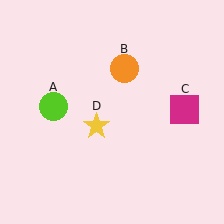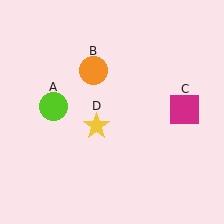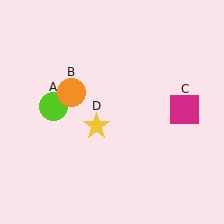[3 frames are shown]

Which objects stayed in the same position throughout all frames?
Lime circle (object A) and magenta square (object C) and yellow star (object D) remained stationary.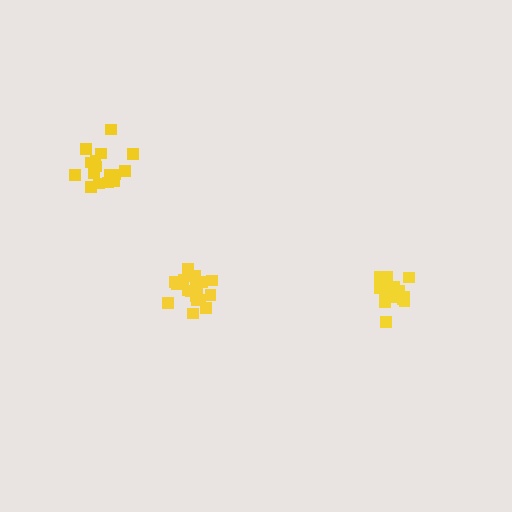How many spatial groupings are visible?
There are 3 spatial groupings.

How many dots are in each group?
Group 1: 18 dots, Group 2: 17 dots, Group 3: 15 dots (50 total).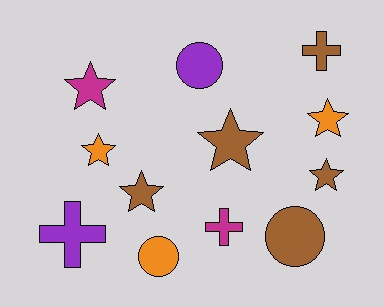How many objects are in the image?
There are 12 objects.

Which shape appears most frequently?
Star, with 6 objects.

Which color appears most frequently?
Brown, with 5 objects.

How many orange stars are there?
There are 2 orange stars.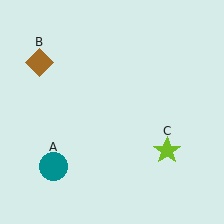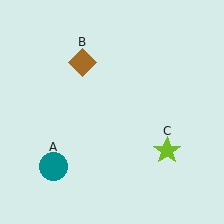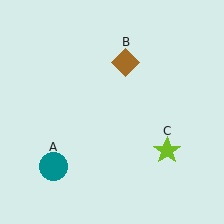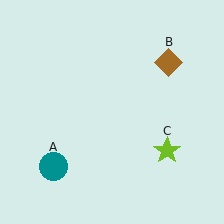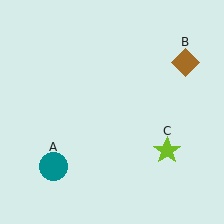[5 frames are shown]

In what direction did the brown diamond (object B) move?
The brown diamond (object B) moved right.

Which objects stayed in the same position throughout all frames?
Teal circle (object A) and lime star (object C) remained stationary.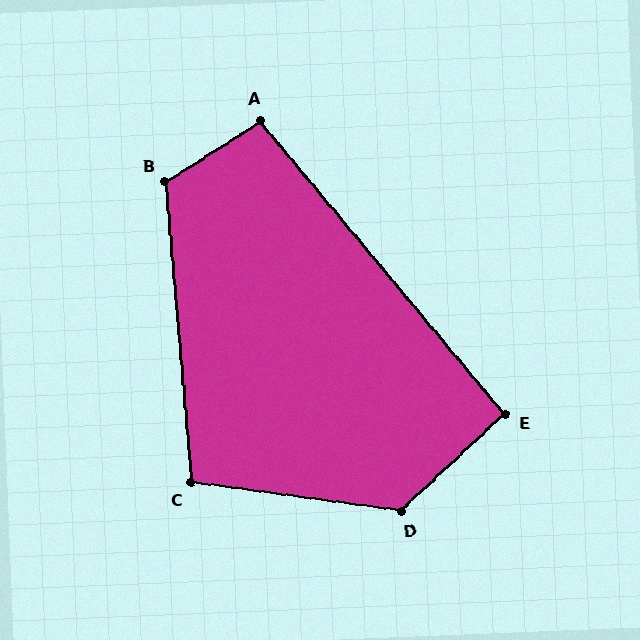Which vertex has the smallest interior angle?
E, at approximately 93 degrees.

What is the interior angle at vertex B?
Approximately 118 degrees (obtuse).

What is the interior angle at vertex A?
Approximately 97 degrees (obtuse).